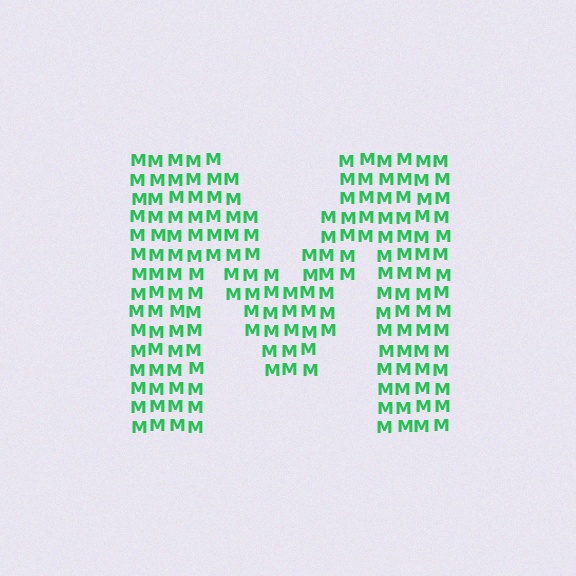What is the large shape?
The large shape is the letter M.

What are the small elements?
The small elements are letter M's.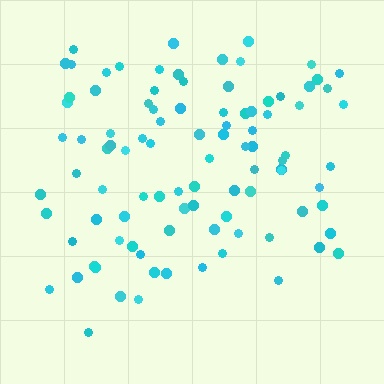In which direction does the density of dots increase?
From bottom to top, with the top side densest.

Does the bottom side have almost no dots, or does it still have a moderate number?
Still a moderate number, just noticeably fewer than the top.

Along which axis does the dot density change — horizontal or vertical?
Vertical.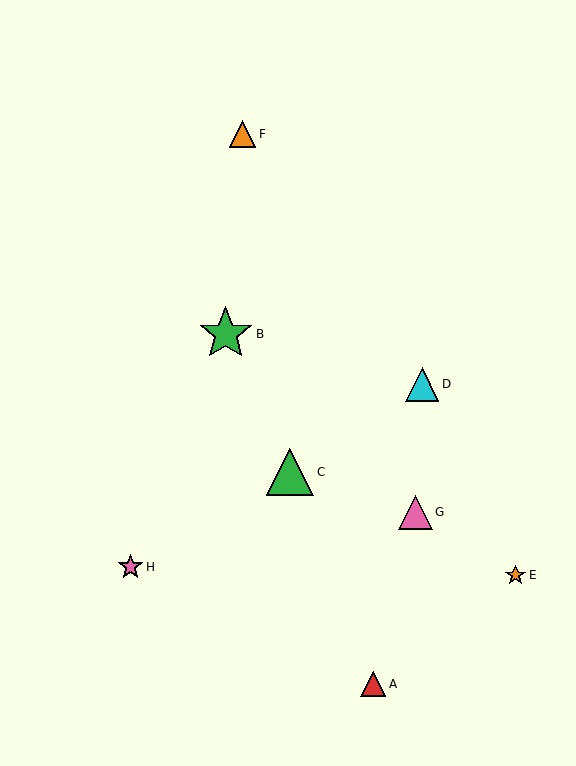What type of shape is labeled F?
Shape F is an orange triangle.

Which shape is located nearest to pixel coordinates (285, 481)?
The green triangle (labeled C) at (290, 472) is nearest to that location.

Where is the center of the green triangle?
The center of the green triangle is at (290, 472).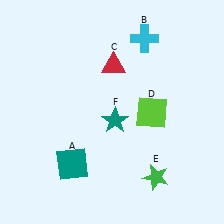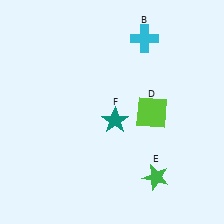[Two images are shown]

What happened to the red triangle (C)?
The red triangle (C) was removed in Image 2. It was in the top-right area of Image 1.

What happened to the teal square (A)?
The teal square (A) was removed in Image 2. It was in the bottom-left area of Image 1.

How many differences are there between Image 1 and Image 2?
There are 2 differences between the two images.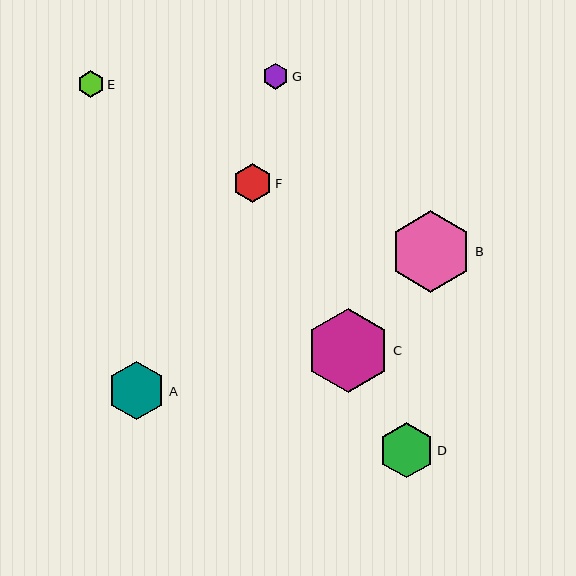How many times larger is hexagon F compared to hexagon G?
Hexagon F is approximately 1.5 times the size of hexagon G.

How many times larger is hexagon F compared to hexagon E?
Hexagon F is approximately 1.5 times the size of hexagon E.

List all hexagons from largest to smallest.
From largest to smallest: C, B, A, D, F, E, G.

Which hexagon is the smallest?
Hexagon G is the smallest with a size of approximately 26 pixels.